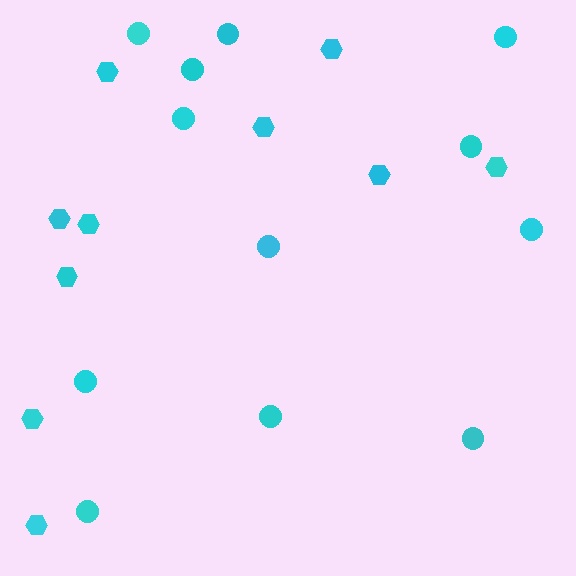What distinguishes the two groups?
There are 2 groups: one group of hexagons (10) and one group of circles (12).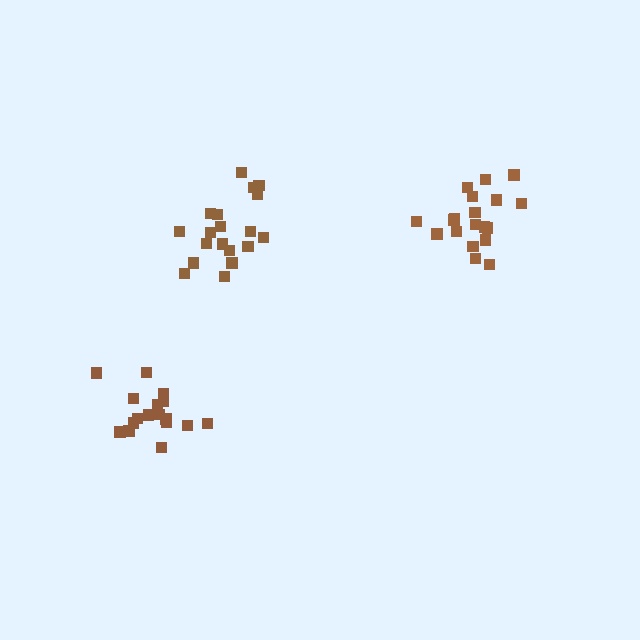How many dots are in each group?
Group 1: 17 dots, Group 2: 19 dots, Group 3: 19 dots (55 total).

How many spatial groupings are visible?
There are 3 spatial groupings.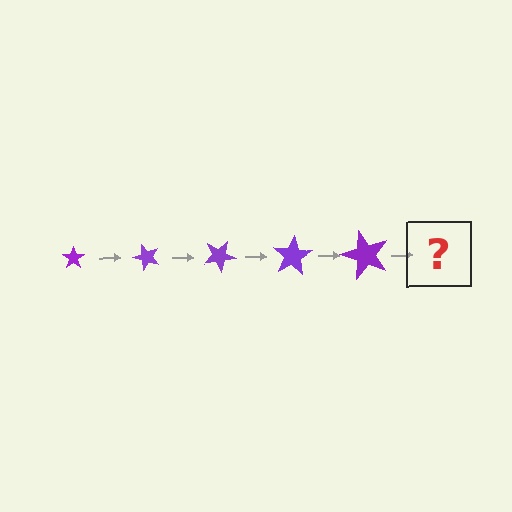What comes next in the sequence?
The next element should be a star, larger than the previous one and rotated 250 degrees from the start.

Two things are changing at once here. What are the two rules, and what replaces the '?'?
The two rules are that the star grows larger each step and it rotates 50 degrees each step. The '?' should be a star, larger than the previous one and rotated 250 degrees from the start.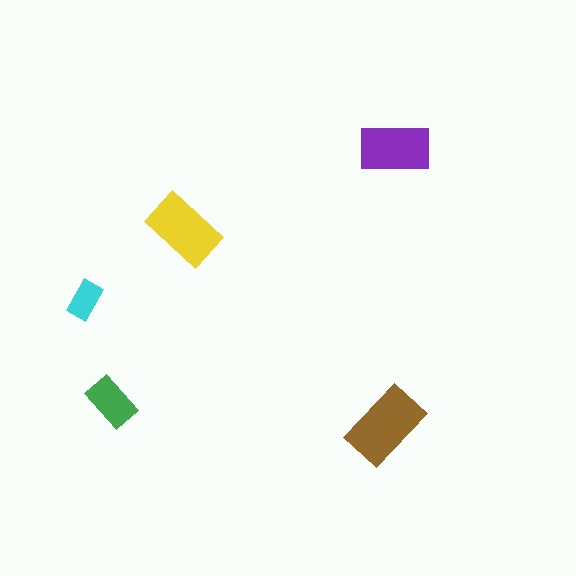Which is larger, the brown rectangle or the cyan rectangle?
The brown one.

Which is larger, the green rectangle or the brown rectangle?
The brown one.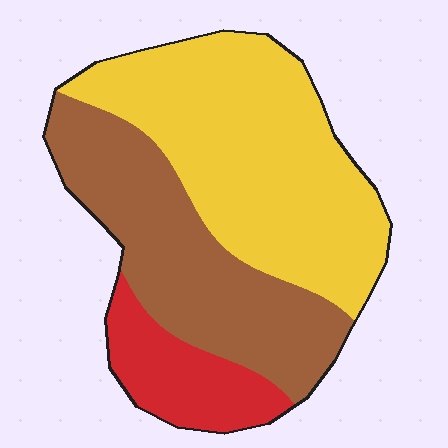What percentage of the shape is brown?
Brown covers 36% of the shape.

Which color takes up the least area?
Red, at roughly 15%.